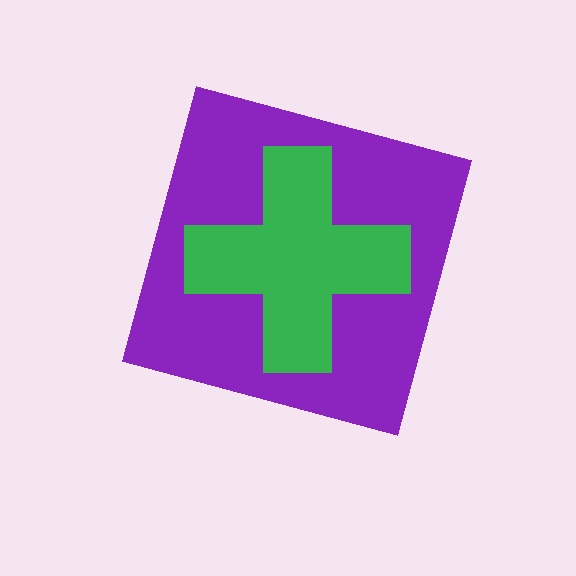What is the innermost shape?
The green cross.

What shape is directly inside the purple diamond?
The green cross.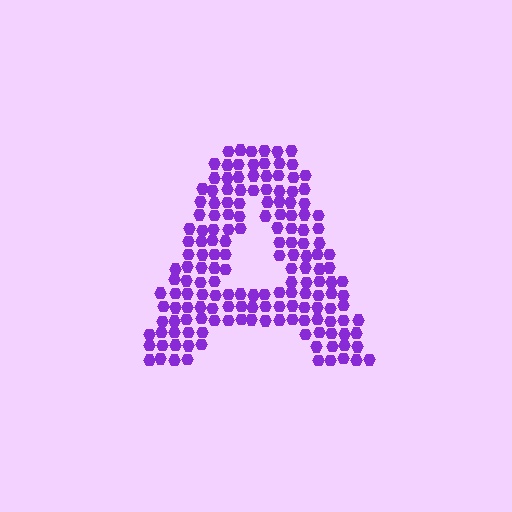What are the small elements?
The small elements are hexagons.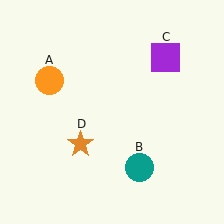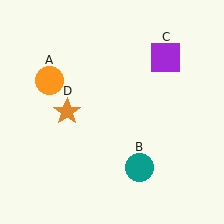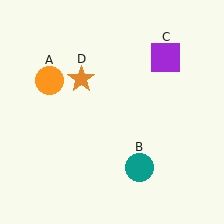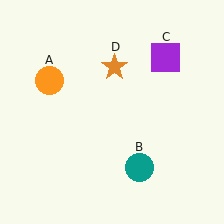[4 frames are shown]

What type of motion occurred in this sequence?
The orange star (object D) rotated clockwise around the center of the scene.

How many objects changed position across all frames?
1 object changed position: orange star (object D).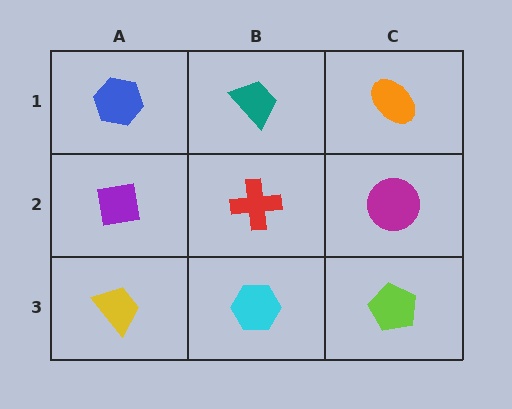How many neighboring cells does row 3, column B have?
3.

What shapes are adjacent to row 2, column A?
A blue hexagon (row 1, column A), a yellow trapezoid (row 3, column A), a red cross (row 2, column B).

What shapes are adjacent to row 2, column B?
A teal trapezoid (row 1, column B), a cyan hexagon (row 3, column B), a purple square (row 2, column A), a magenta circle (row 2, column C).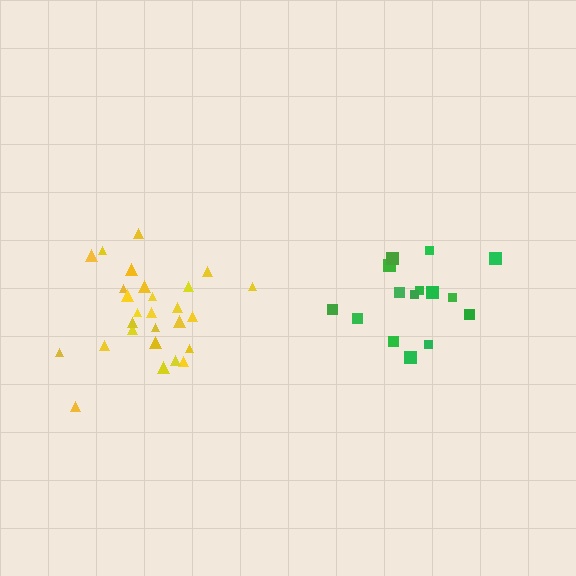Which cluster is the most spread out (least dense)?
Green.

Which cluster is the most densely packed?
Yellow.